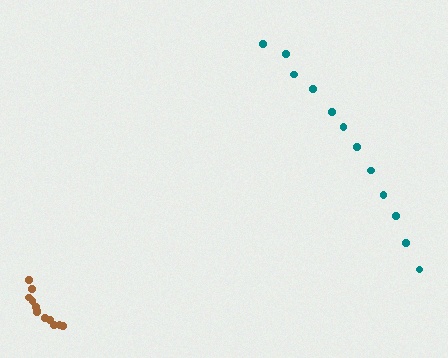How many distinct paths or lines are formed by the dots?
There are 2 distinct paths.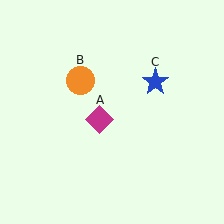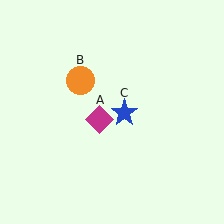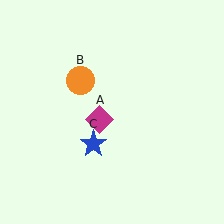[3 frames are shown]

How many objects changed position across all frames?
1 object changed position: blue star (object C).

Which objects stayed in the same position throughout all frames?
Magenta diamond (object A) and orange circle (object B) remained stationary.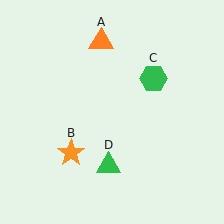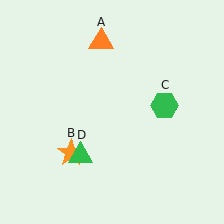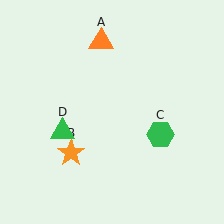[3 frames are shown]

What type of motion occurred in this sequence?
The green hexagon (object C), green triangle (object D) rotated clockwise around the center of the scene.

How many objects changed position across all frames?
2 objects changed position: green hexagon (object C), green triangle (object D).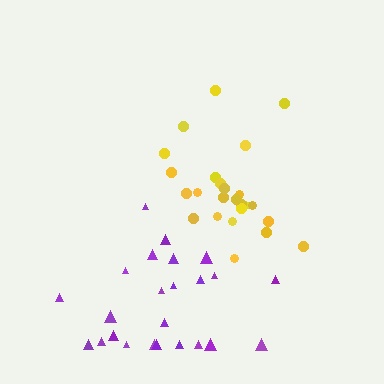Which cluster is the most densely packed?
Yellow.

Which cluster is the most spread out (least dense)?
Purple.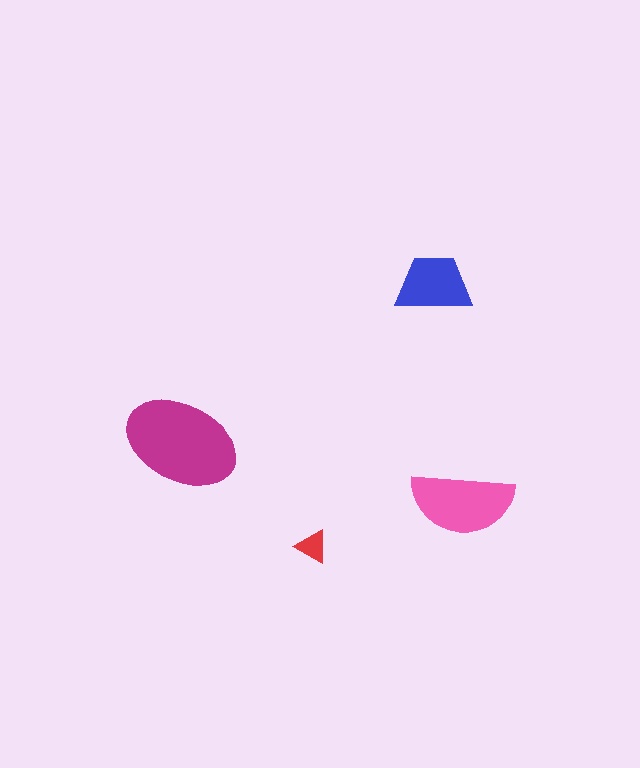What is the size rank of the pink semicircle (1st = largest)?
2nd.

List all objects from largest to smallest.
The magenta ellipse, the pink semicircle, the blue trapezoid, the red triangle.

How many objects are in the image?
There are 4 objects in the image.